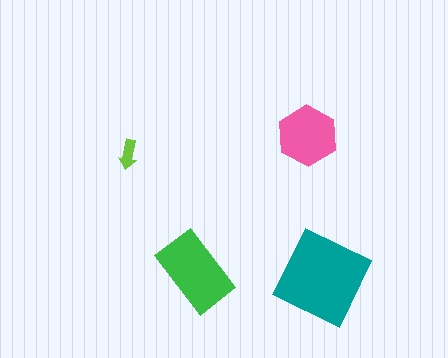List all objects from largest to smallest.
The teal diamond, the green rectangle, the pink hexagon, the lime arrow.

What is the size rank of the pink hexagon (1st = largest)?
3rd.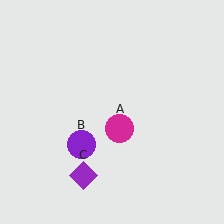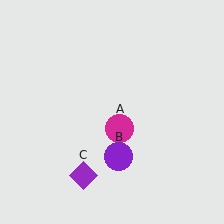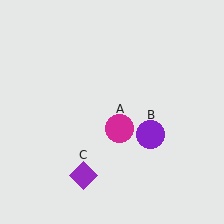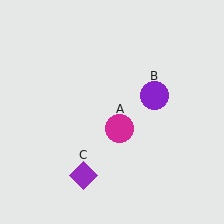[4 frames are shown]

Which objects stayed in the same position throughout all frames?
Magenta circle (object A) and purple diamond (object C) remained stationary.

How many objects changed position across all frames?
1 object changed position: purple circle (object B).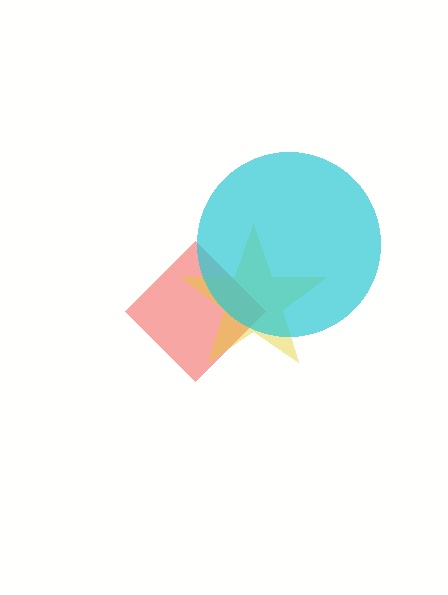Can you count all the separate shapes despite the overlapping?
Yes, there are 3 separate shapes.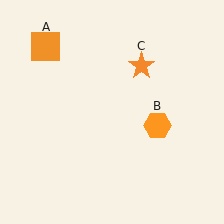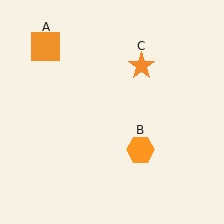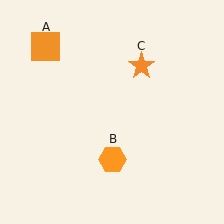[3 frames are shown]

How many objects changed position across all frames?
1 object changed position: orange hexagon (object B).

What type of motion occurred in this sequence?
The orange hexagon (object B) rotated clockwise around the center of the scene.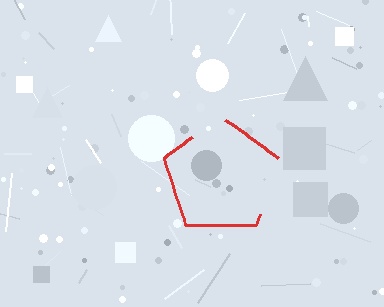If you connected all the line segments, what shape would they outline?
They would outline a pentagon.